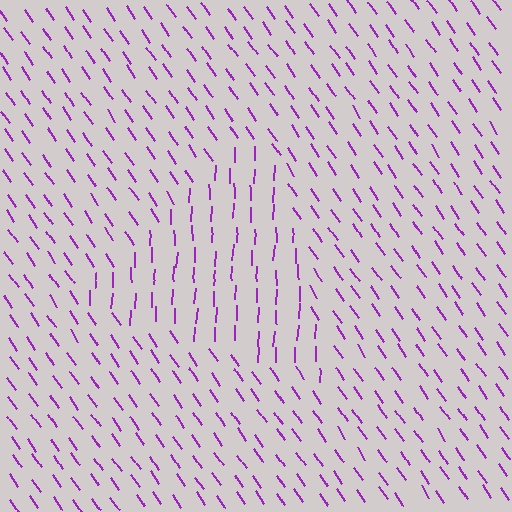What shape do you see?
I see a triangle.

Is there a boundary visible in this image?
Yes, there is a texture boundary formed by a change in line orientation.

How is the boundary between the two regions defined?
The boundary is defined purely by a change in line orientation (approximately 36 degrees difference). All lines are the same color and thickness.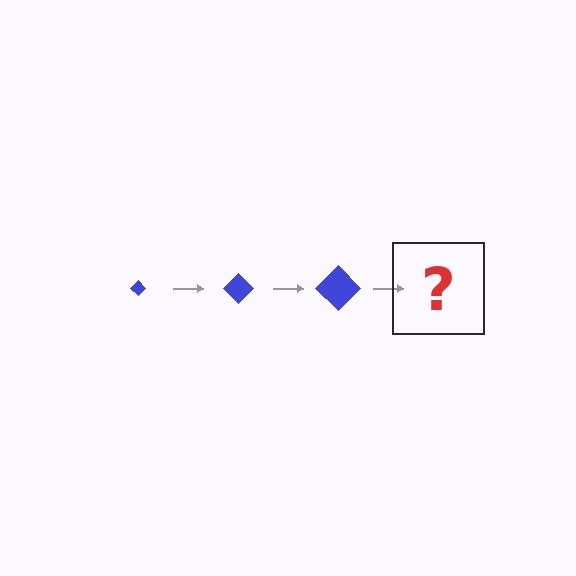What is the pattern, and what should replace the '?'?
The pattern is that the diamond gets progressively larger each step. The '?' should be a blue diamond, larger than the previous one.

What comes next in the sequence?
The next element should be a blue diamond, larger than the previous one.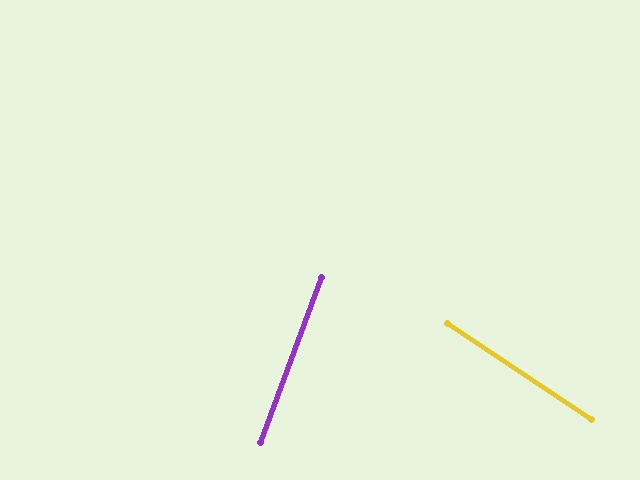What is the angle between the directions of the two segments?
Approximately 77 degrees.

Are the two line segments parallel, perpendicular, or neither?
Neither parallel nor perpendicular — they differ by about 77°.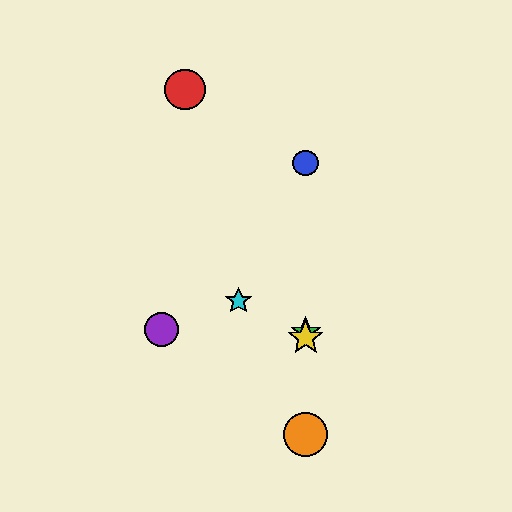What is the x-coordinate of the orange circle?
The orange circle is at x≈306.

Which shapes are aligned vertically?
The blue circle, the green star, the yellow star, the orange circle are aligned vertically.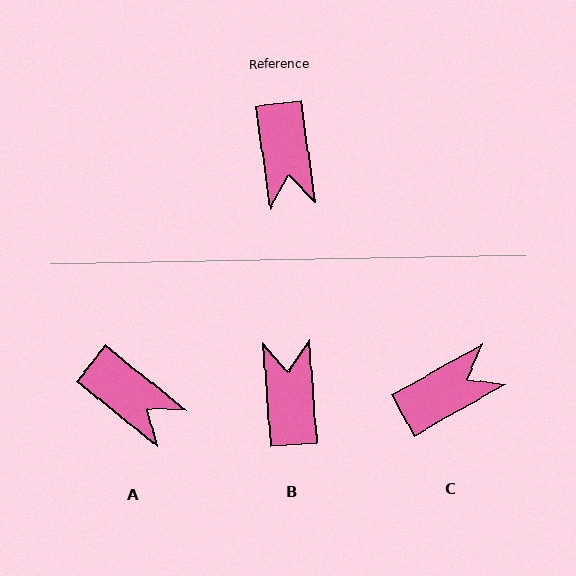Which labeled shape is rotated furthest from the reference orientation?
B, about 176 degrees away.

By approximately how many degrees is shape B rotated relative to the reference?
Approximately 176 degrees counter-clockwise.